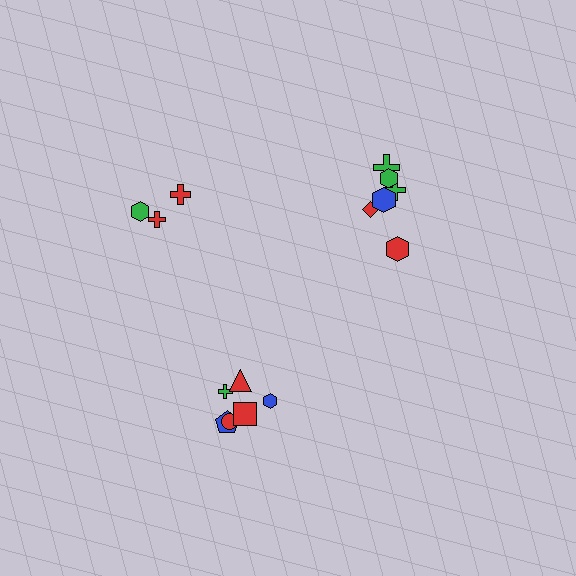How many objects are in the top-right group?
There are 6 objects.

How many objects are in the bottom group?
There are 6 objects.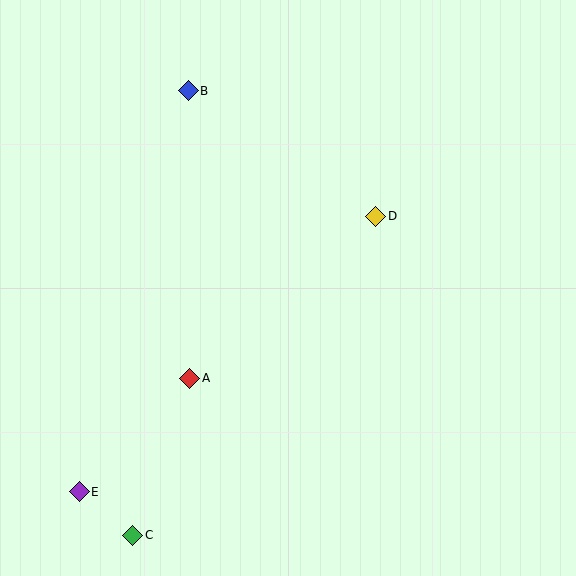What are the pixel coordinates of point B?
Point B is at (188, 91).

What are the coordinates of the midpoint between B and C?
The midpoint between B and C is at (161, 313).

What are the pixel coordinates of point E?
Point E is at (79, 492).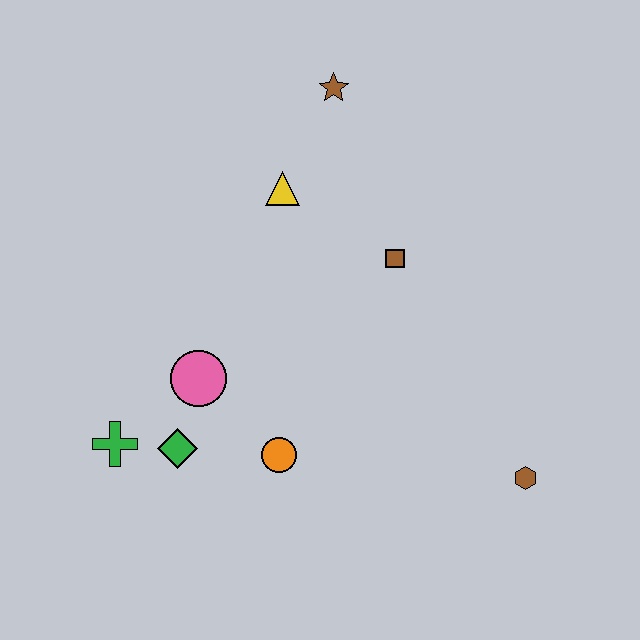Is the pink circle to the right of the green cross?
Yes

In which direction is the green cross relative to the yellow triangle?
The green cross is below the yellow triangle.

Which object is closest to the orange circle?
The green diamond is closest to the orange circle.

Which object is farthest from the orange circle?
The brown star is farthest from the orange circle.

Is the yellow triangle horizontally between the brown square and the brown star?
No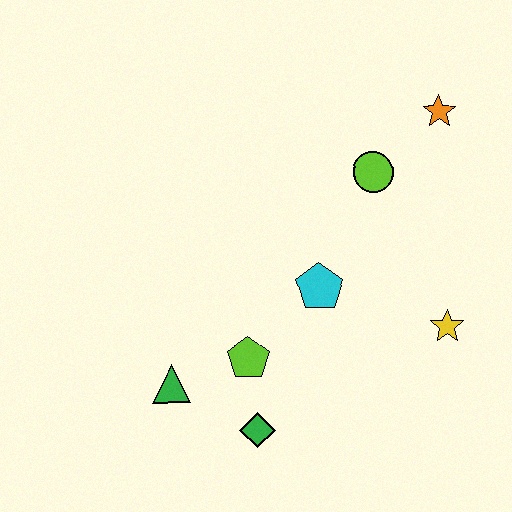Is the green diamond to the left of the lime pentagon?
No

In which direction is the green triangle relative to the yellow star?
The green triangle is to the left of the yellow star.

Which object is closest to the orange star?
The lime circle is closest to the orange star.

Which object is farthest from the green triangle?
The orange star is farthest from the green triangle.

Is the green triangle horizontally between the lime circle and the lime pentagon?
No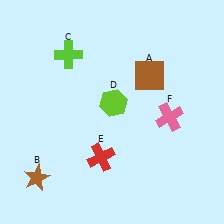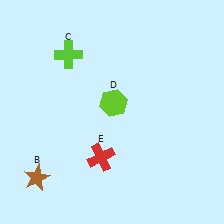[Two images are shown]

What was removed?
The brown square (A), the pink cross (F) were removed in Image 2.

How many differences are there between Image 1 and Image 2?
There are 2 differences between the two images.